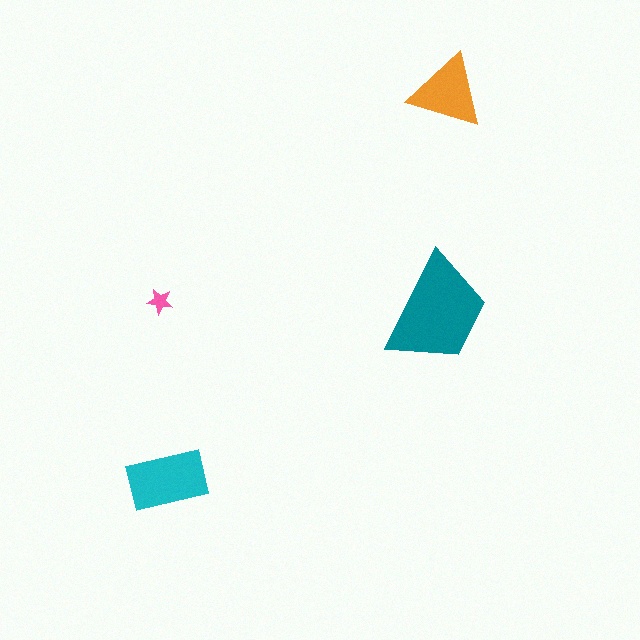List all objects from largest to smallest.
The teal trapezoid, the cyan rectangle, the orange triangle, the pink star.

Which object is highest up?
The orange triangle is topmost.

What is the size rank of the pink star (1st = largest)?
4th.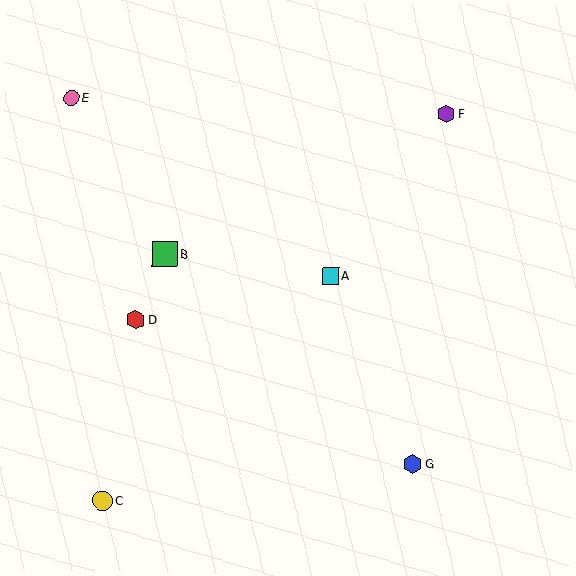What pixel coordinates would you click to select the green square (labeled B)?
Click at (165, 254) to select the green square B.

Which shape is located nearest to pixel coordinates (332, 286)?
The cyan square (labeled A) at (331, 276) is nearest to that location.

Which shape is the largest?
The green square (labeled B) is the largest.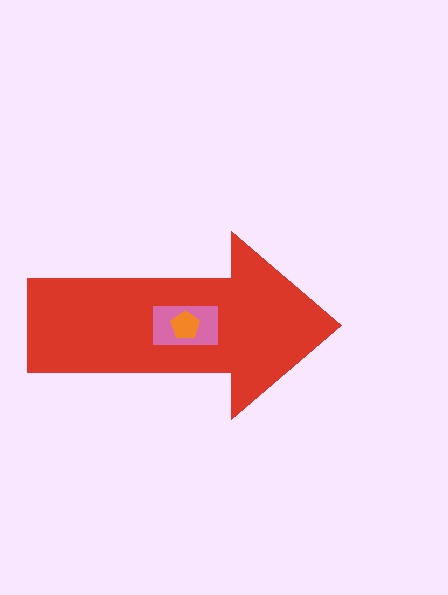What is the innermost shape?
The orange pentagon.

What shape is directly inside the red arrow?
The pink rectangle.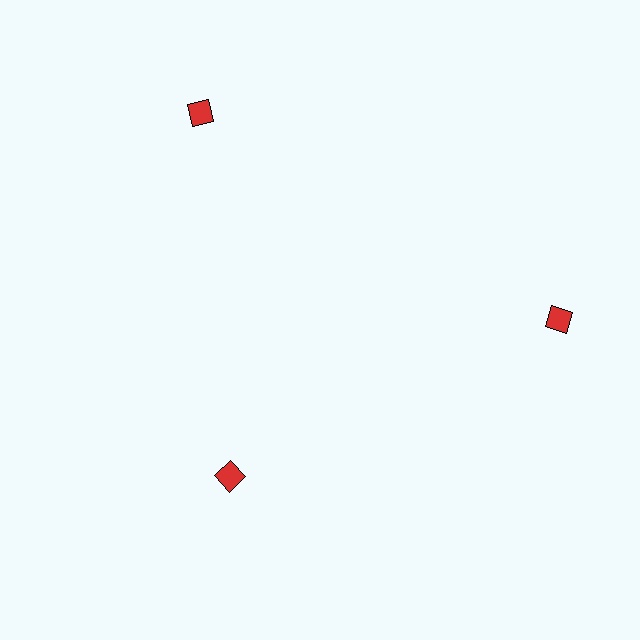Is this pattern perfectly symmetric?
No. The 3 red squares are arranged in a ring, but one element near the 7 o'clock position is pulled inward toward the center, breaking the 3-fold rotational symmetry.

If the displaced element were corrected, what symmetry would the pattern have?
It would have 3-fold rotational symmetry — the pattern would map onto itself every 120 degrees.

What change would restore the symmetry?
The symmetry would be restored by moving it outward, back onto the ring so that all 3 squares sit at equal angles and equal distance from the center.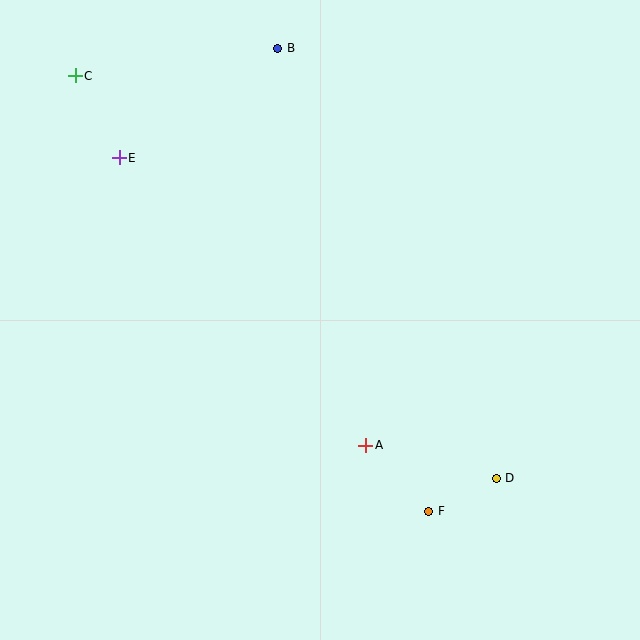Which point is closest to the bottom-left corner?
Point A is closest to the bottom-left corner.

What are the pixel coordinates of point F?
Point F is at (429, 511).